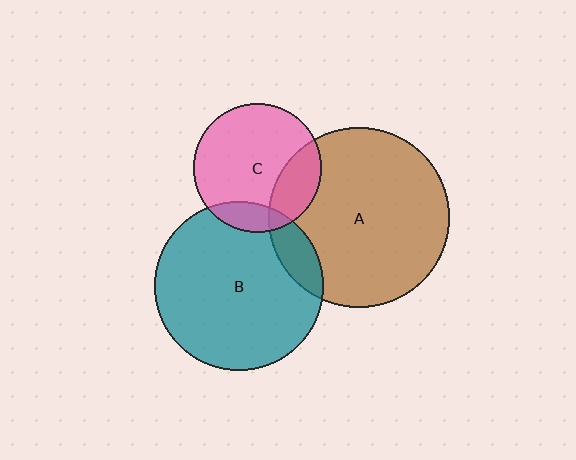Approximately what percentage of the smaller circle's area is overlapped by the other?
Approximately 10%.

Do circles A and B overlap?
Yes.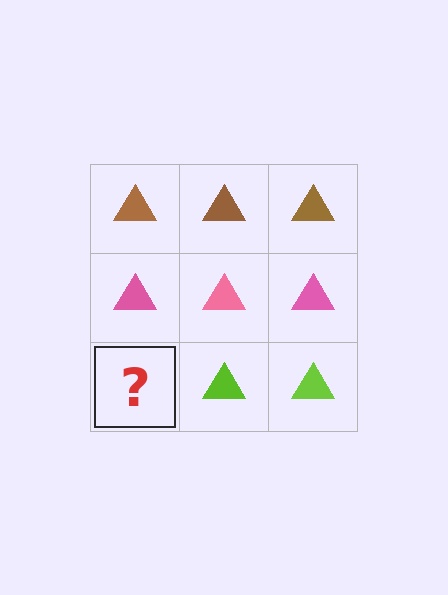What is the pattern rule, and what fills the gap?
The rule is that each row has a consistent color. The gap should be filled with a lime triangle.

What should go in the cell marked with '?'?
The missing cell should contain a lime triangle.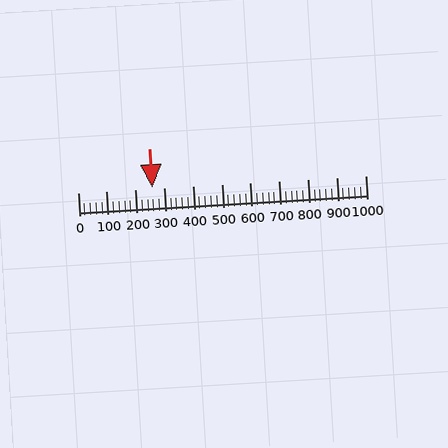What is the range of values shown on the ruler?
The ruler shows values from 0 to 1000.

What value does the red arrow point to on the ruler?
The red arrow points to approximately 260.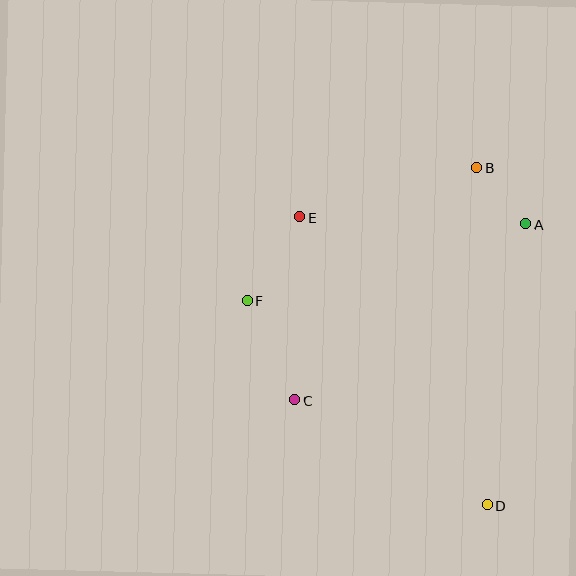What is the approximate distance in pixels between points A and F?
The distance between A and F is approximately 289 pixels.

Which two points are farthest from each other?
Points D and E are farthest from each other.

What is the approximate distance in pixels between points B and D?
The distance between B and D is approximately 337 pixels.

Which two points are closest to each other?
Points A and B are closest to each other.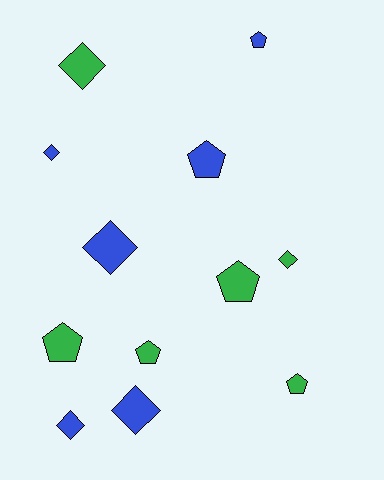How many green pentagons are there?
There are 4 green pentagons.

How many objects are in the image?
There are 12 objects.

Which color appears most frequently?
Green, with 6 objects.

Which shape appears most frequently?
Diamond, with 6 objects.